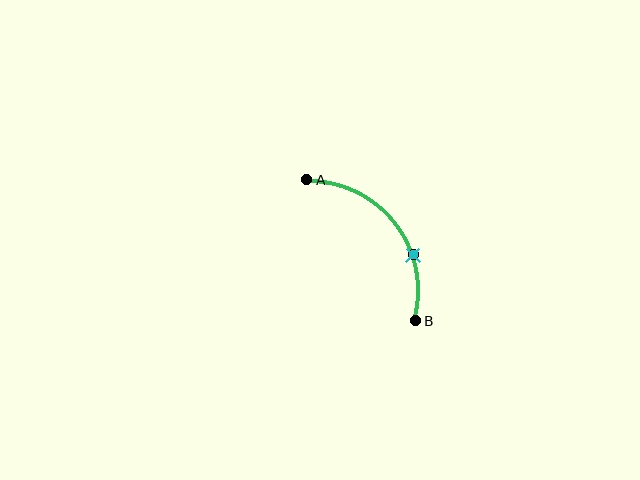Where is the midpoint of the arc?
The arc midpoint is the point on the curve farthest from the straight line joining A and B. It sits above and to the right of that line.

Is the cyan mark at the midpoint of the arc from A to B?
No. The cyan mark lies on the arc but is closer to endpoint B. The arc midpoint would be at the point on the curve equidistant along the arc from both A and B.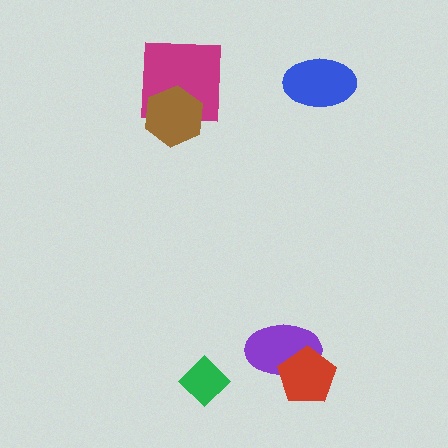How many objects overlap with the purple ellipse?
1 object overlaps with the purple ellipse.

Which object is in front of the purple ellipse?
The red pentagon is in front of the purple ellipse.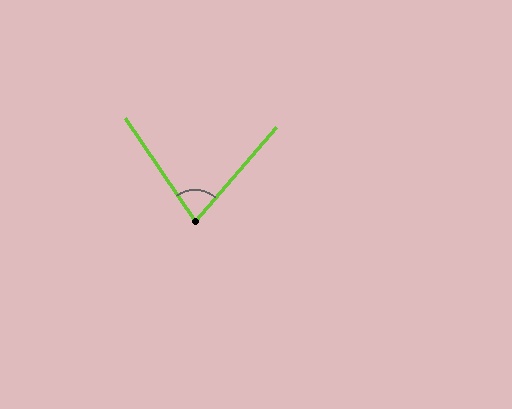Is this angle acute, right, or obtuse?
It is acute.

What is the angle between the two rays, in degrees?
Approximately 75 degrees.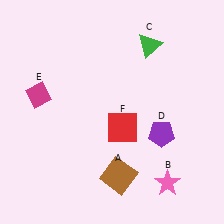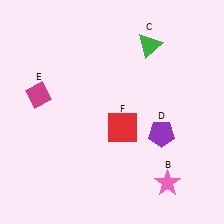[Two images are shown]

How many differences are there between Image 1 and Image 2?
There is 1 difference between the two images.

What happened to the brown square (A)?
The brown square (A) was removed in Image 2. It was in the bottom-right area of Image 1.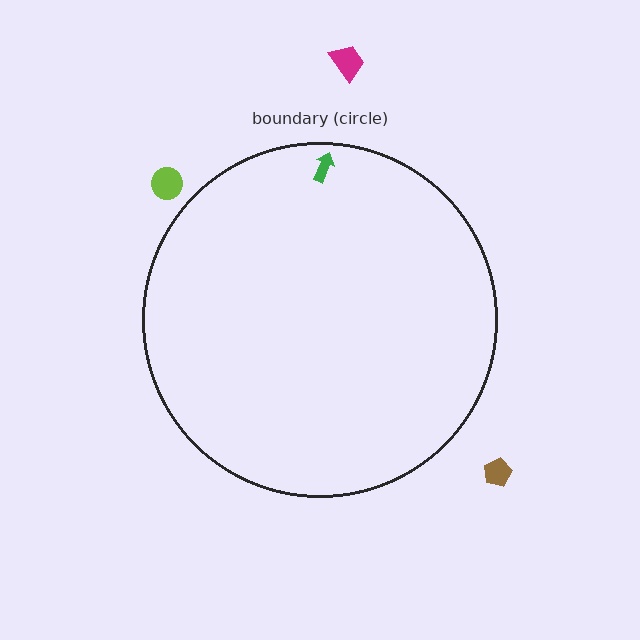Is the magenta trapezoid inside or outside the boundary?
Outside.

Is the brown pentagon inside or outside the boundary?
Outside.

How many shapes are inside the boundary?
1 inside, 3 outside.